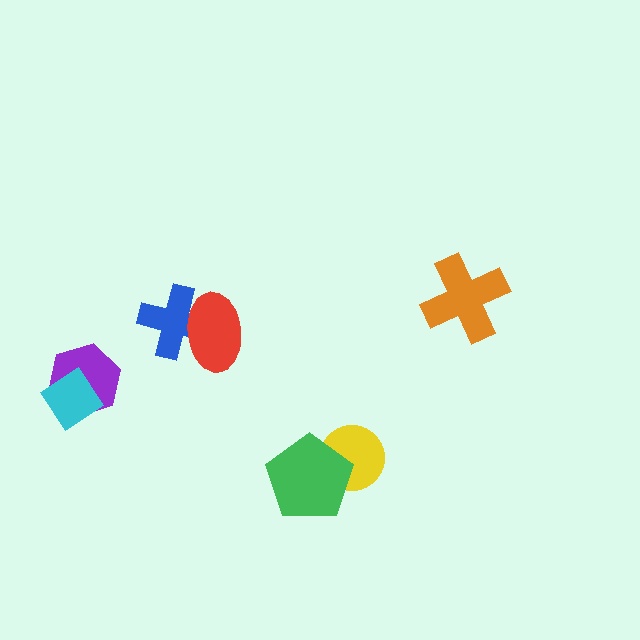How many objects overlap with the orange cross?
0 objects overlap with the orange cross.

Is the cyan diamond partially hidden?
No, no other shape covers it.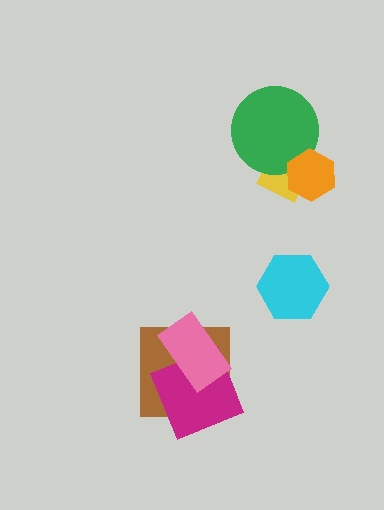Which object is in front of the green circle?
The orange hexagon is in front of the green circle.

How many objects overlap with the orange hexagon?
2 objects overlap with the orange hexagon.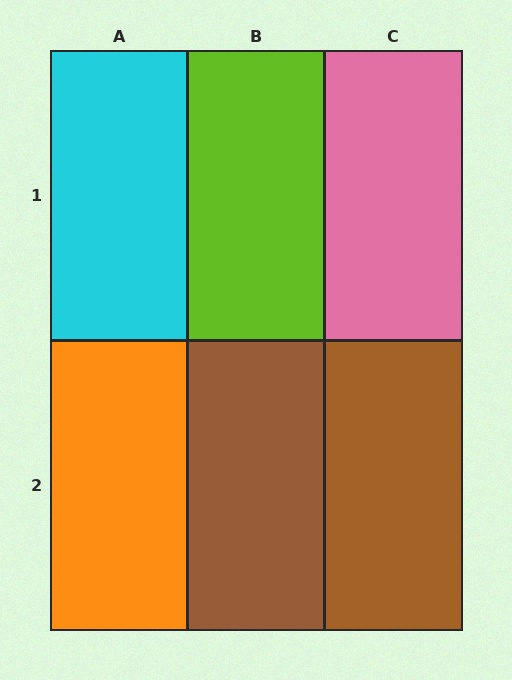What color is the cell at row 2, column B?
Brown.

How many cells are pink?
1 cell is pink.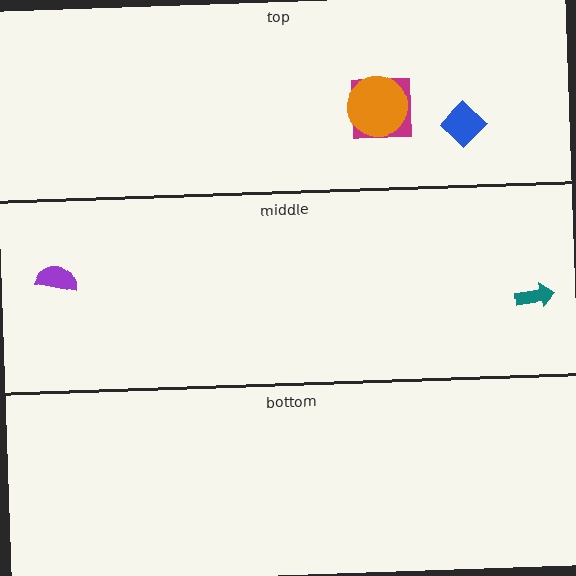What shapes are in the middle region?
The purple semicircle, the teal arrow.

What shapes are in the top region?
The blue diamond, the magenta square, the orange circle.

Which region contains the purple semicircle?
The middle region.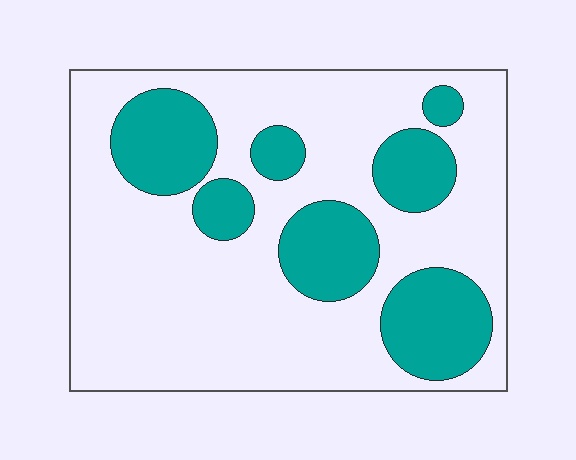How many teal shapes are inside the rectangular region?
7.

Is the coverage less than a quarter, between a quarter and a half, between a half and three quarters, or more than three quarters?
Between a quarter and a half.